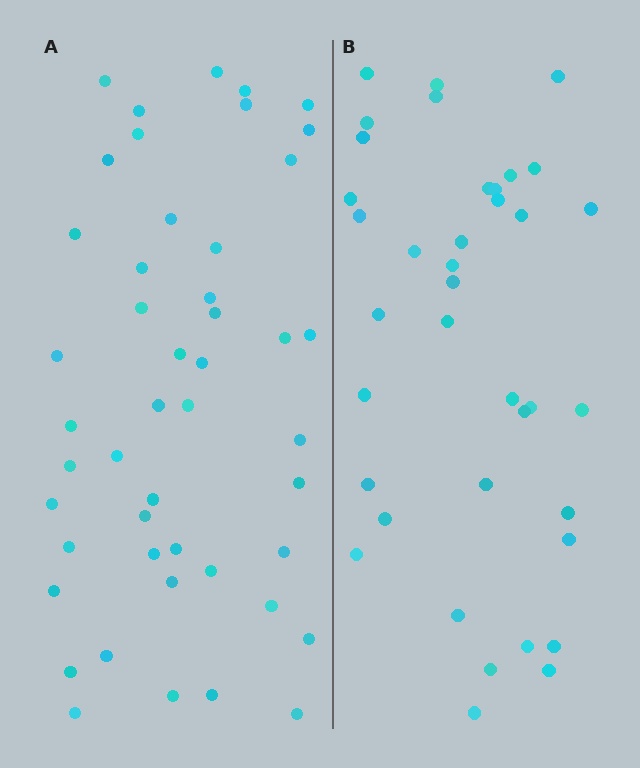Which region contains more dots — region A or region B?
Region A (the left region) has more dots.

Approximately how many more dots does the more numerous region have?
Region A has roughly 8 or so more dots than region B.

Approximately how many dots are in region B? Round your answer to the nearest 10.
About 40 dots. (The exact count is 38, which rounds to 40.)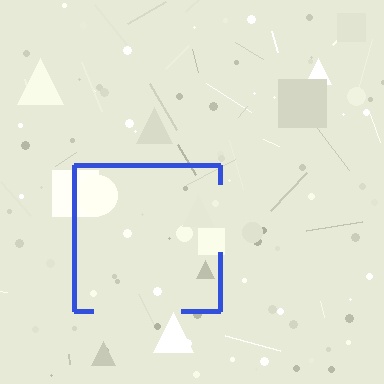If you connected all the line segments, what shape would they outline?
They would outline a square.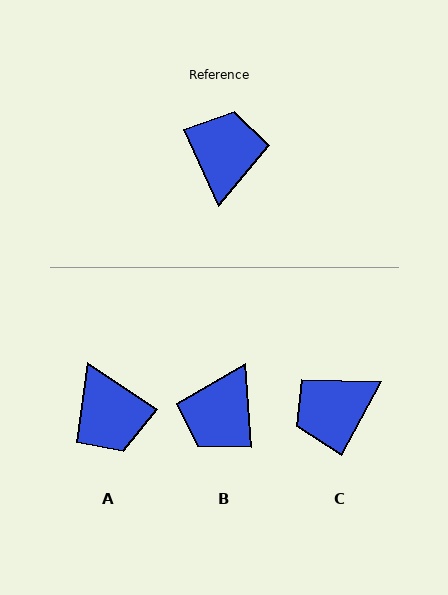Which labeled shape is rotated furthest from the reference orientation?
B, about 160 degrees away.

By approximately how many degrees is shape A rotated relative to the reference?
Approximately 148 degrees clockwise.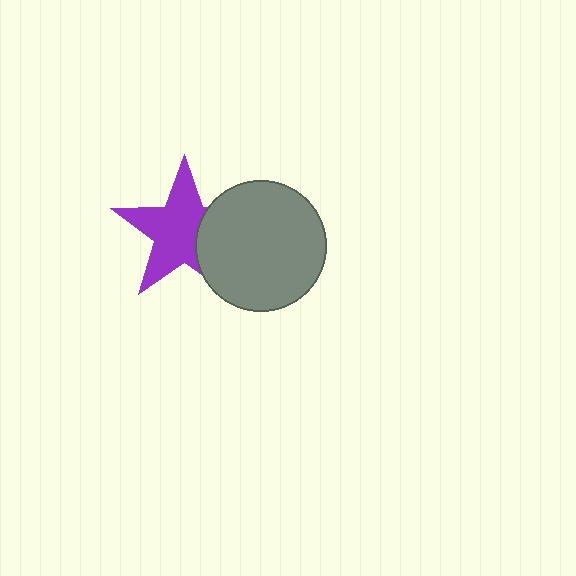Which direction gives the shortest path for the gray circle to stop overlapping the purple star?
Moving right gives the shortest separation.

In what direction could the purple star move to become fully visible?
The purple star could move left. That would shift it out from behind the gray circle entirely.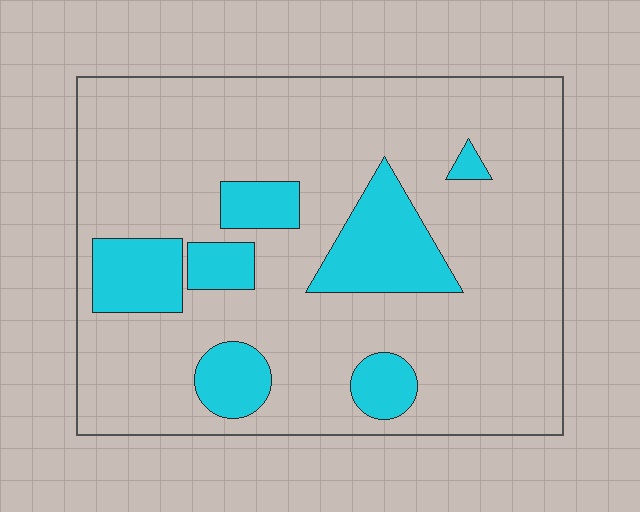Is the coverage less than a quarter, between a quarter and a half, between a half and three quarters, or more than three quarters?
Less than a quarter.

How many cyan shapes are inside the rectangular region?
7.